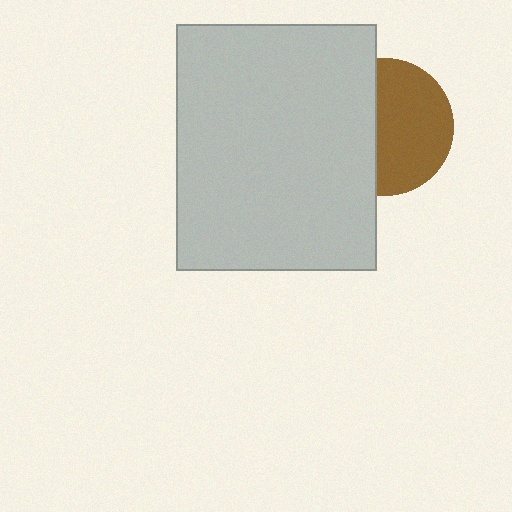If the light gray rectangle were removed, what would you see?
You would see the complete brown circle.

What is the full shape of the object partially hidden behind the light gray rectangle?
The partially hidden object is a brown circle.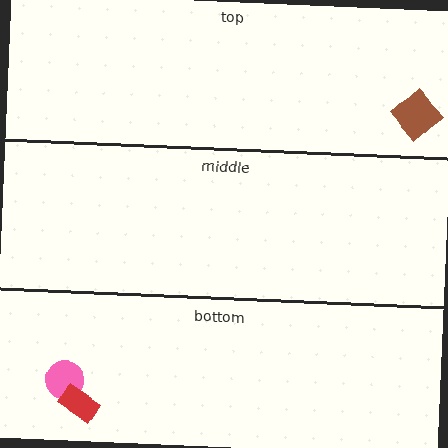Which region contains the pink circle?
The bottom region.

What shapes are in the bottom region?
The pink circle, the red rectangle.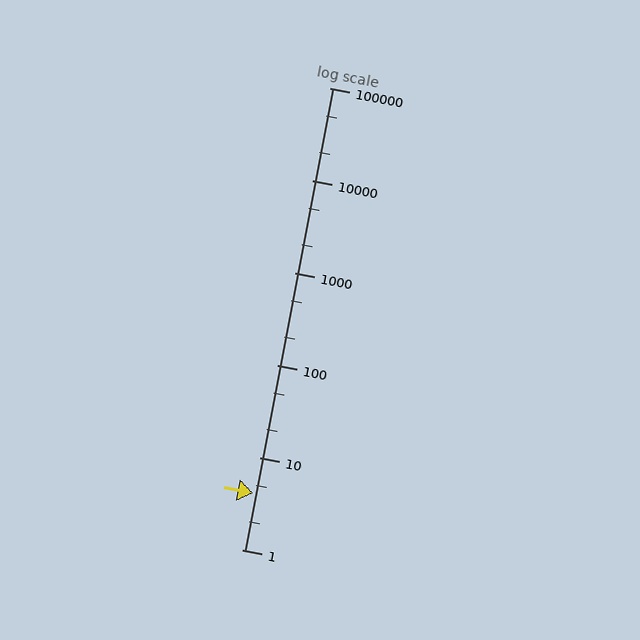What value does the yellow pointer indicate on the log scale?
The pointer indicates approximately 4.1.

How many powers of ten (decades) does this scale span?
The scale spans 5 decades, from 1 to 100000.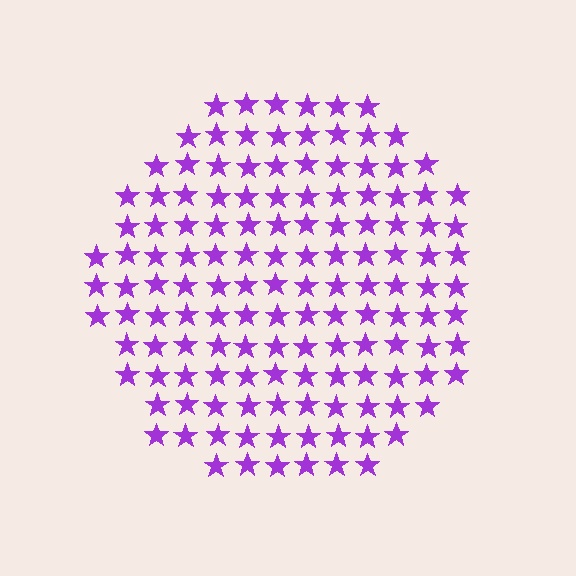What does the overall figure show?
The overall figure shows a circle.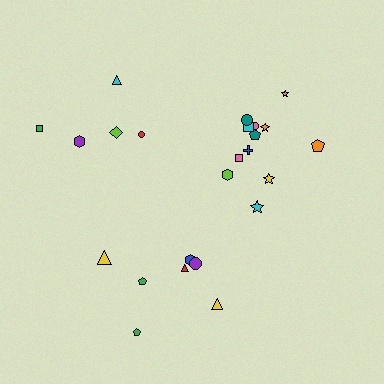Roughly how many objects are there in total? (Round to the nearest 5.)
Roughly 25 objects in total.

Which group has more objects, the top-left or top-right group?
The top-right group.